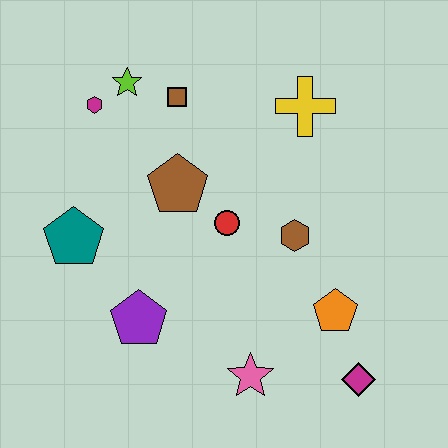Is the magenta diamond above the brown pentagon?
No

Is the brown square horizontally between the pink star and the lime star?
Yes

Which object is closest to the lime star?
The magenta hexagon is closest to the lime star.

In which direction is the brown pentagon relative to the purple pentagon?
The brown pentagon is above the purple pentagon.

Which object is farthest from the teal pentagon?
The magenta diamond is farthest from the teal pentagon.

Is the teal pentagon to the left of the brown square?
Yes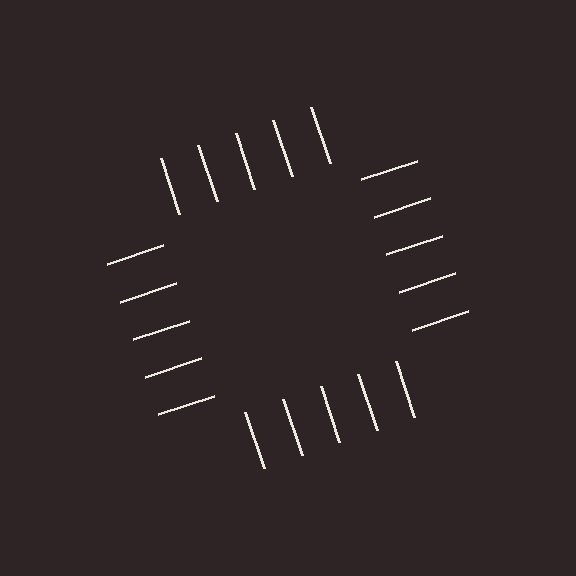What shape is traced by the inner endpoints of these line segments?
An illusory square — the line segments terminate on its edges but no continuous stroke is drawn.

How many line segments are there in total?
20 — 5 along each of the 4 edges.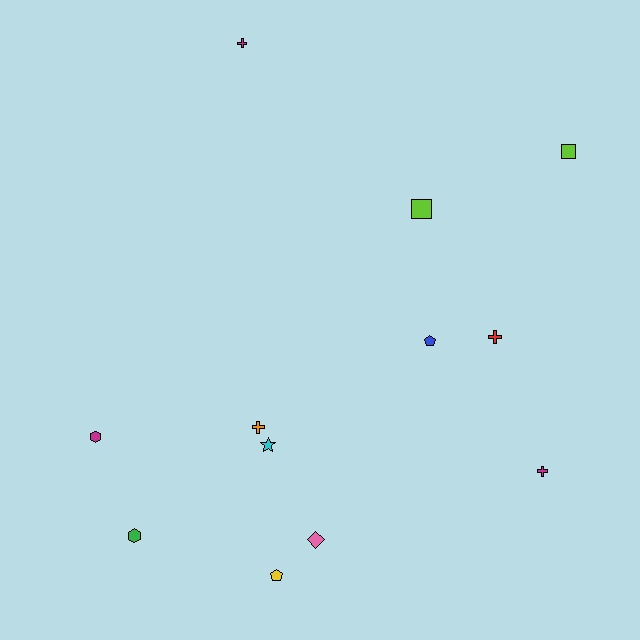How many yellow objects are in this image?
There is 1 yellow object.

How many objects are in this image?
There are 12 objects.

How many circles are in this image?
There are no circles.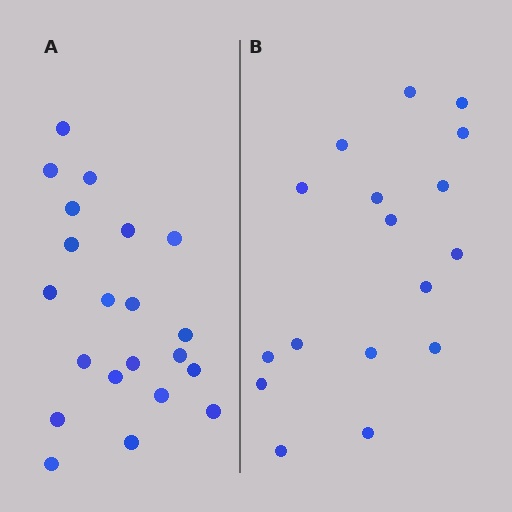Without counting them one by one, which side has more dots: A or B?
Region A (the left region) has more dots.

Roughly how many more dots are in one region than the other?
Region A has about 4 more dots than region B.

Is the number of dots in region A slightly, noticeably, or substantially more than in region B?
Region A has only slightly more — the two regions are fairly close. The ratio is roughly 1.2 to 1.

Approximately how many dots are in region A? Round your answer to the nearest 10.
About 20 dots. (The exact count is 21, which rounds to 20.)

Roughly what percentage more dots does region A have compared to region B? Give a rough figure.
About 25% more.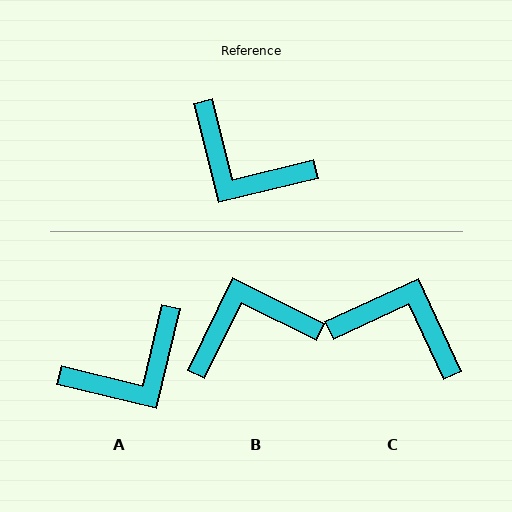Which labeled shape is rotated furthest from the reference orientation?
C, about 169 degrees away.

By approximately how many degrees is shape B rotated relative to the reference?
Approximately 130 degrees clockwise.